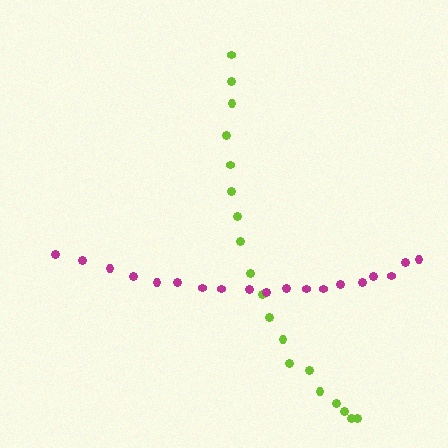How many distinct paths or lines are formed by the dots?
There are 2 distinct paths.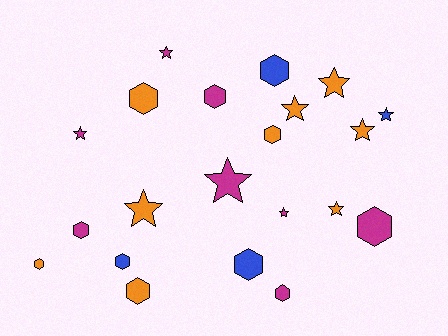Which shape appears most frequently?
Hexagon, with 11 objects.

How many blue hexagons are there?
There are 3 blue hexagons.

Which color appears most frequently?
Orange, with 9 objects.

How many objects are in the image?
There are 21 objects.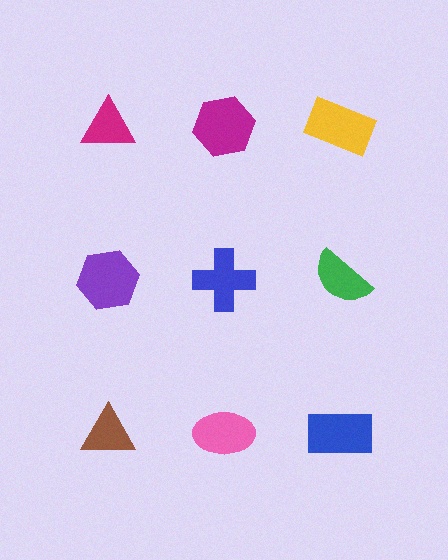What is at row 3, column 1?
A brown triangle.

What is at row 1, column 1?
A magenta triangle.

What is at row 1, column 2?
A magenta hexagon.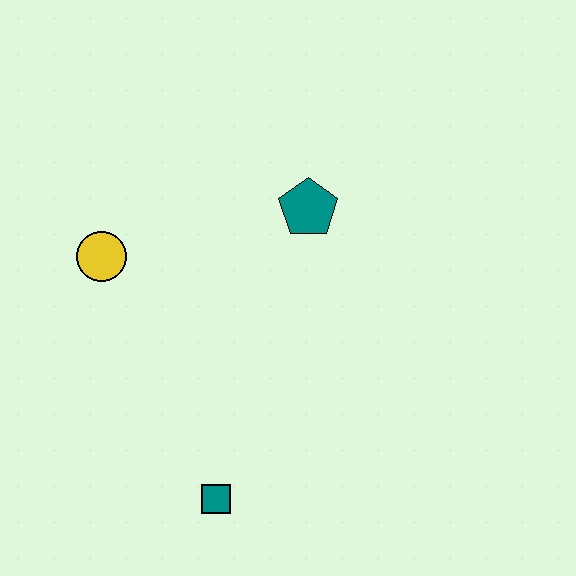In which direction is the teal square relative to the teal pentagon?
The teal square is below the teal pentagon.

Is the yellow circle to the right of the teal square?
No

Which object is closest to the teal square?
The yellow circle is closest to the teal square.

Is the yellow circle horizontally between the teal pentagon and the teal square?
No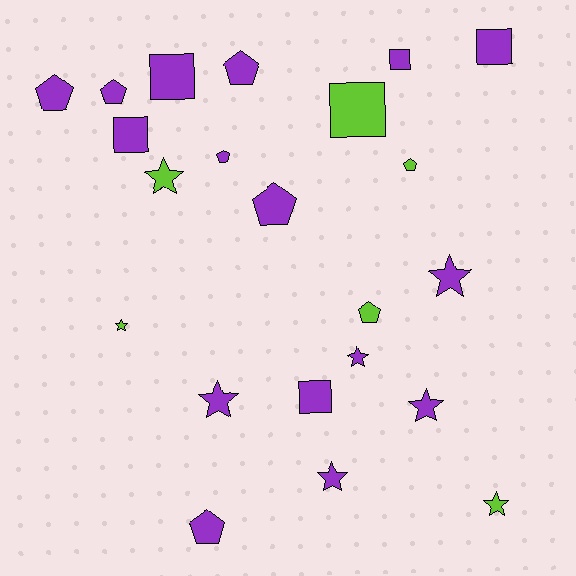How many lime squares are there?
There is 1 lime square.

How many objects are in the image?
There are 22 objects.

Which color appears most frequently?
Purple, with 16 objects.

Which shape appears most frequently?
Pentagon, with 8 objects.